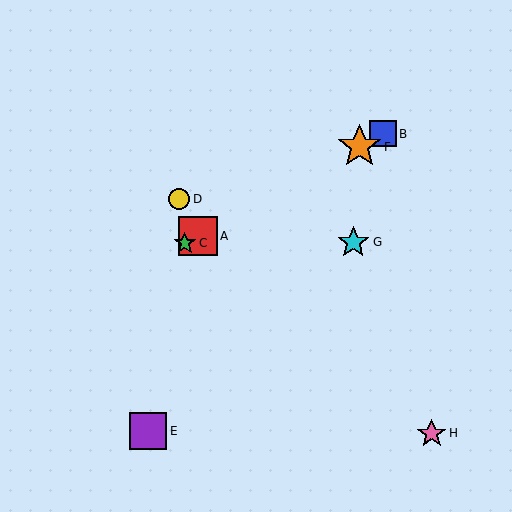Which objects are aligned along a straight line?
Objects A, B, C, F are aligned along a straight line.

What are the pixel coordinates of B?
Object B is at (383, 134).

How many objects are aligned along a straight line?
4 objects (A, B, C, F) are aligned along a straight line.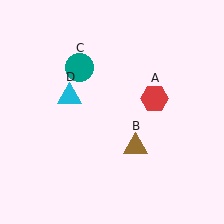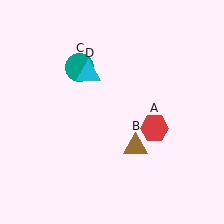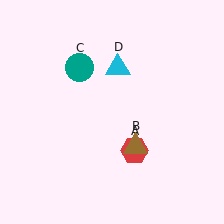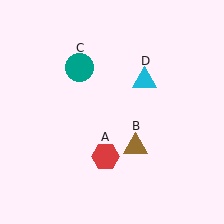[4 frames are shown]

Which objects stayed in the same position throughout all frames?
Brown triangle (object B) and teal circle (object C) remained stationary.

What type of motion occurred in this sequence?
The red hexagon (object A), cyan triangle (object D) rotated clockwise around the center of the scene.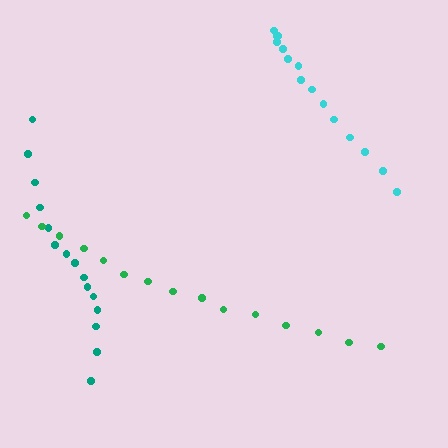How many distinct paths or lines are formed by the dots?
There are 3 distinct paths.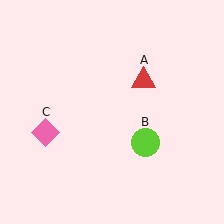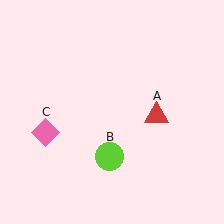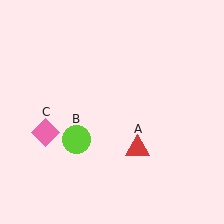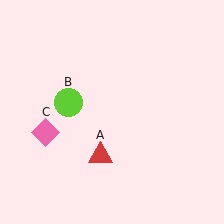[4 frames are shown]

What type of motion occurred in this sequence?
The red triangle (object A), lime circle (object B) rotated clockwise around the center of the scene.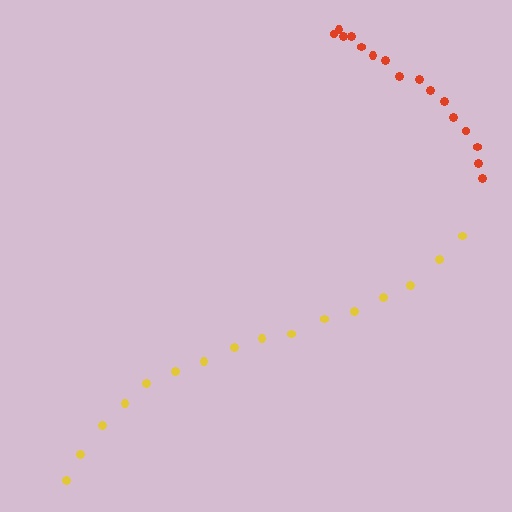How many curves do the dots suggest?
There are 2 distinct paths.